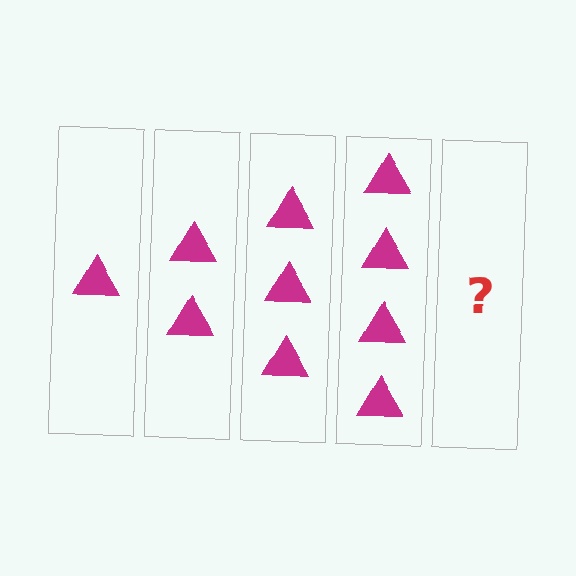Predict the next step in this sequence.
The next step is 5 triangles.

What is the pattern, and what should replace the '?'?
The pattern is that each step adds one more triangle. The '?' should be 5 triangles.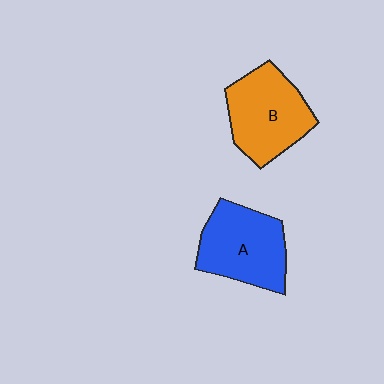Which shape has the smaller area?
Shape A (blue).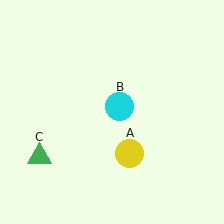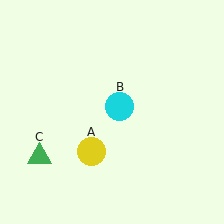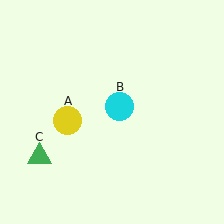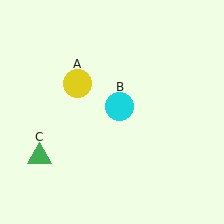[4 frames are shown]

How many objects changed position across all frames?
1 object changed position: yellow circle (object A).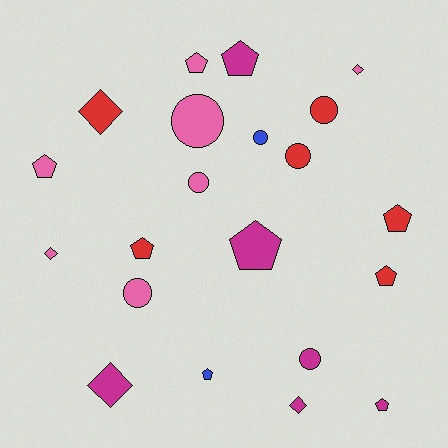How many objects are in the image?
There are 21 objects.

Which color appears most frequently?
Pink, with 7 objects.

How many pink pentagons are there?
There are 2 pink pentagons.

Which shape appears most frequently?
Pentagon, with 9 objects.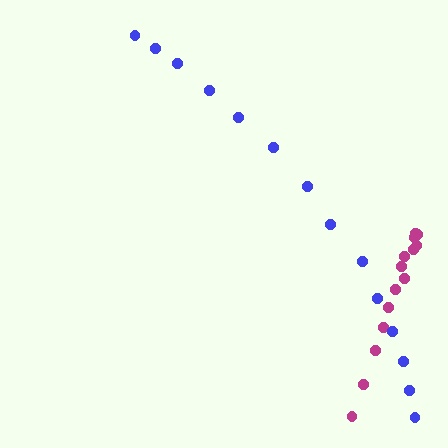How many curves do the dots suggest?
There are 2 distinct paths.